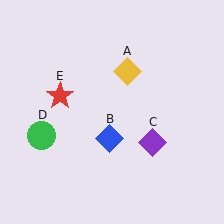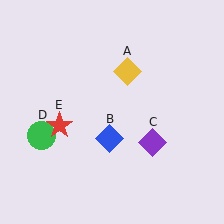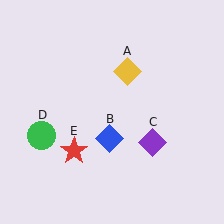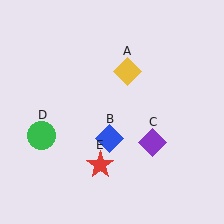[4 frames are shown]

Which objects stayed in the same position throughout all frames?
Yellow diamond (object A) and blue diamond (object B) and purple diamond (object C) and green circle (object D) remained stationary.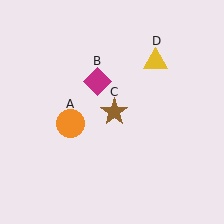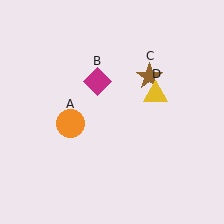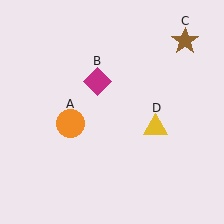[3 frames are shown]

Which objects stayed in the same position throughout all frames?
Orange circle (object A) and magenta diamond (object B) remained stationary.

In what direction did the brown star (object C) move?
The brown star (object C) moved up and to the right.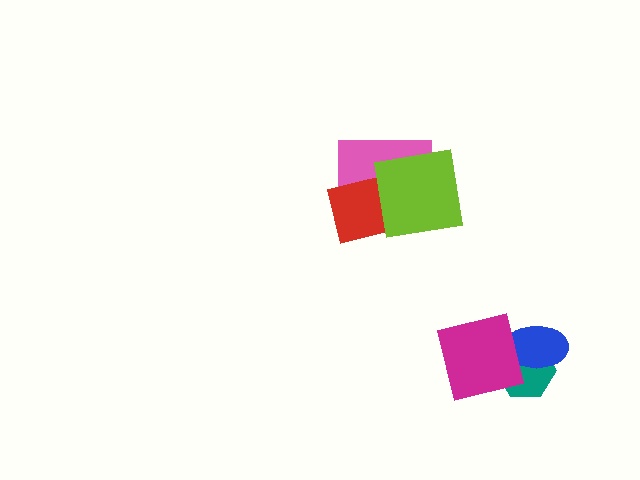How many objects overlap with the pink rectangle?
2 objects overlap with the pink rectangle.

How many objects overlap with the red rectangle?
2 objects overlap with the red rectangle.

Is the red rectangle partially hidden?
Yes, it is partially covered by another shape.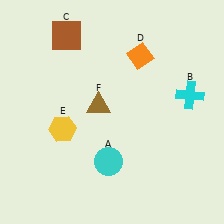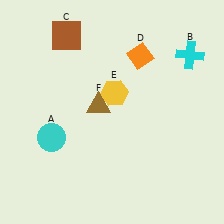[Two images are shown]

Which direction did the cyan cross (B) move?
The cyan cross (B) moved up.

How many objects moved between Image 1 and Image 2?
3 objects moved between the two images.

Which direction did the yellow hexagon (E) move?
The yellow hexagon (E) moved right.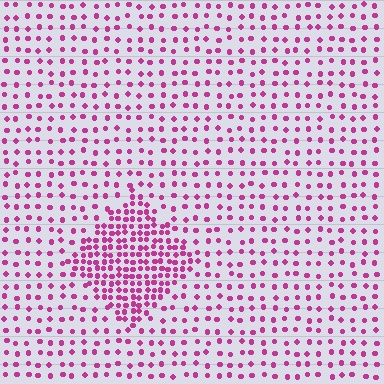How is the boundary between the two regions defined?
The boundary is defined by a change in element density (approximately 2.4x ratio). All elements are the same color, size, and shape.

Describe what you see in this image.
The image contains small magenta elements arranged at two different densities. A diamond-shaped region is visible where the elements are more densely packed than the surrounding area.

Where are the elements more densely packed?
The elements are more densely packed inside the diamond boundary.